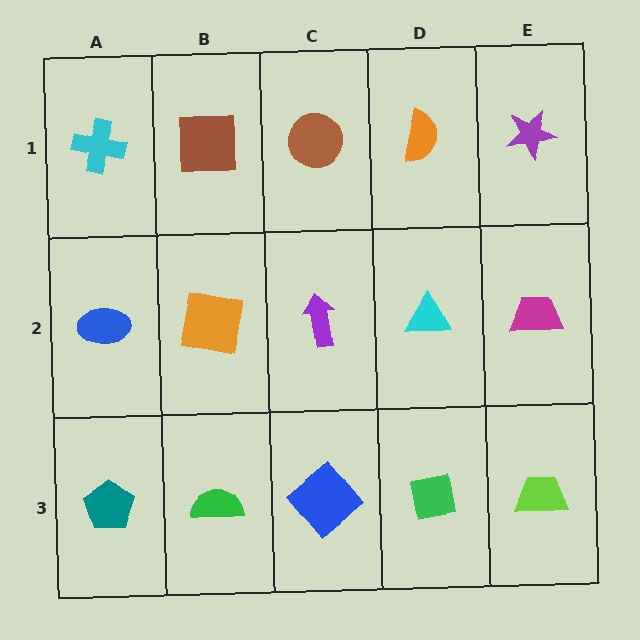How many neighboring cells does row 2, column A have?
3.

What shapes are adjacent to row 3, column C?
A purple arrow (row 2, column C), a green semicircle (row 3, column B), a green square (row 3, column D).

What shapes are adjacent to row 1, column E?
A magenta trapezoid (row 2, column E), an orange semicircle (row 1, column D).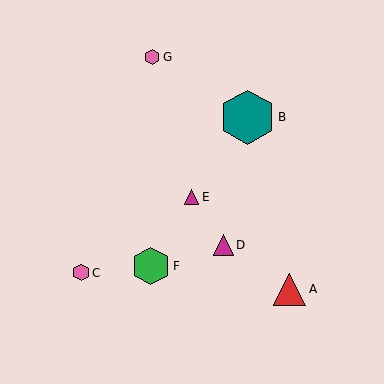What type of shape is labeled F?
Shape F is a green hexagon.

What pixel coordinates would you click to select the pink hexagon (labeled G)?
Click at (152, 57) to select the pink hexagon G.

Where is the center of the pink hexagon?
The center of the pink hexagon is at (81, 273).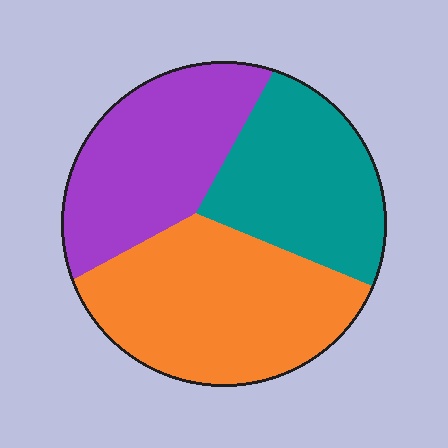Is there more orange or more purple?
Orange.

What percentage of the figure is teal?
Teal covers around 30% of the figure.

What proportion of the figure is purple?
Purple covers about 30% of the figure.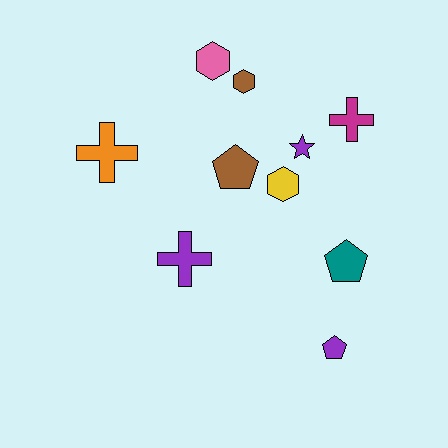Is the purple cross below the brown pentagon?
Yes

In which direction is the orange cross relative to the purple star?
The orange cross is to the left of the purple star.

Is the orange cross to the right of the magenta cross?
No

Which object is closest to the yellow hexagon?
The purple star is closest to the yellow hexagon.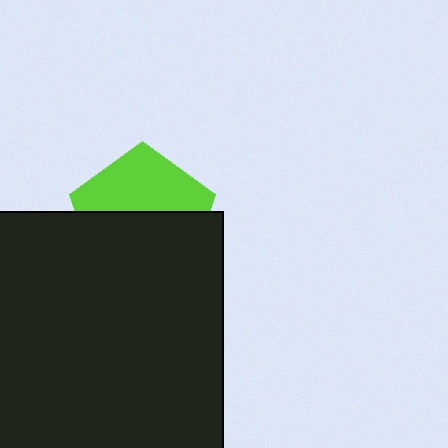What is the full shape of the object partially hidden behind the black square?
The partially hidden object is a lime pentagon.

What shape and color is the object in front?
The object in front is a black square.